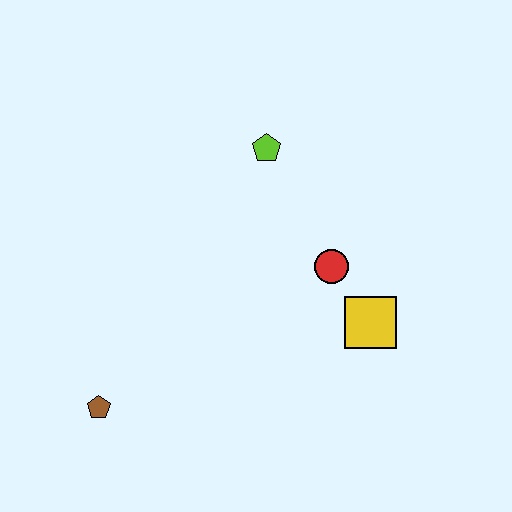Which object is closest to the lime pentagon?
The red circle is closest to the lime pentagon.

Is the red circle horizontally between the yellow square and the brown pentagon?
Yes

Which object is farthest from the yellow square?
The brown pentagon is farthest from the yellow square.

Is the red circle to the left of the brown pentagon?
No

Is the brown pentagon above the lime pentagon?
No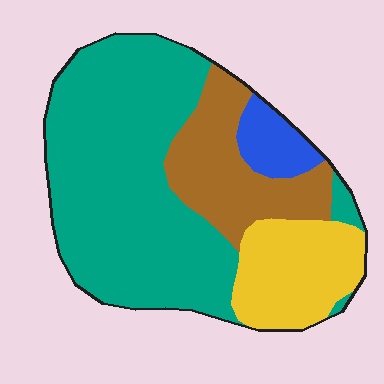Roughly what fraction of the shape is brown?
Brown covers around 20% of the shape.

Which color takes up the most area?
Teal, at roughly 55%.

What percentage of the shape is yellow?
Yellow takes up between a sixth and a third of the shape.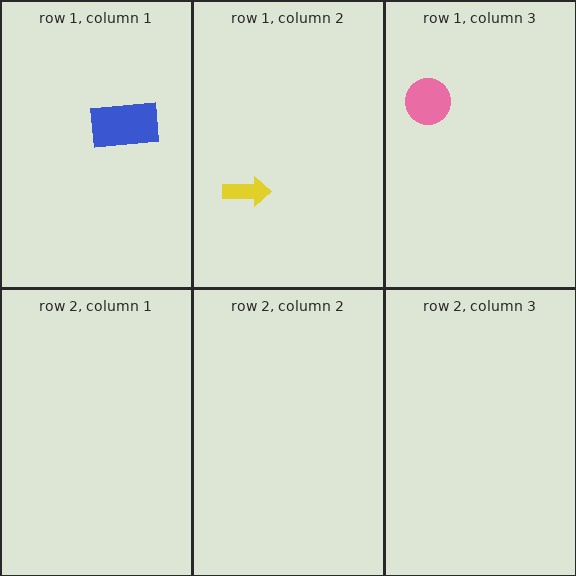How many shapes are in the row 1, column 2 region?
1.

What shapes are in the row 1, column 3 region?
The pink circle.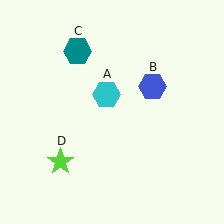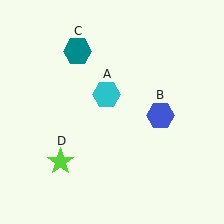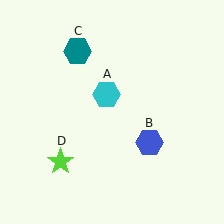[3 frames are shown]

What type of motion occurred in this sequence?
The blue hexagon (object B) rotated clockwise around the center of the scene.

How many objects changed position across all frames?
1 object changed position: blue hexagon (object B).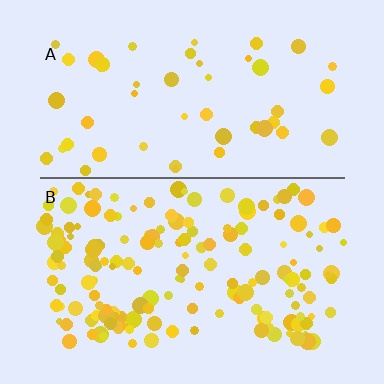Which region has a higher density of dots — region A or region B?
B (the bottom).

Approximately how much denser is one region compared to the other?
Approximately 3.3× — region B over region A.